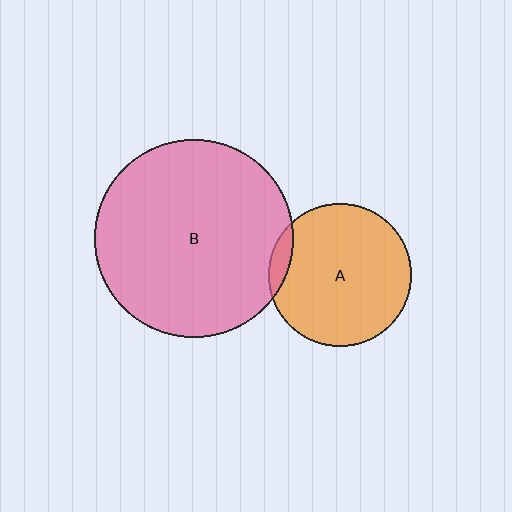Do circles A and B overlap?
Yes.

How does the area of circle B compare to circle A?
Approximately 1.9 times.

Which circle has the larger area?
Circle B (pink).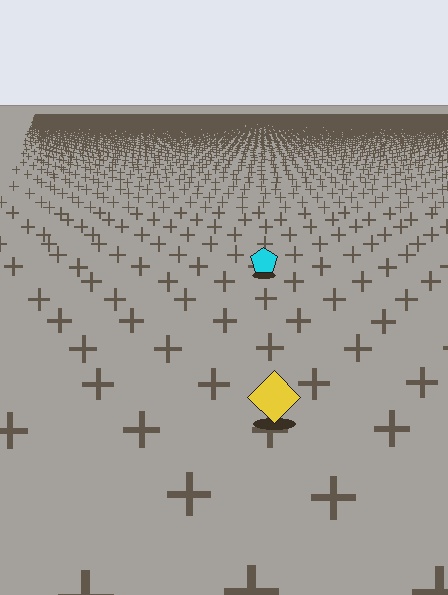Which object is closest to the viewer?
The yellow diamond is closest. The texture marks near it are larger and more spread out.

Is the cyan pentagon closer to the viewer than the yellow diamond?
No. The yellow diamond is closer — you can tell from the texture gradient: the ground texture is coarser near it.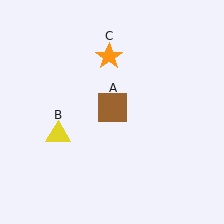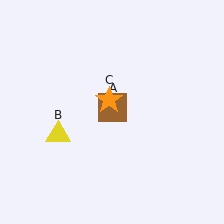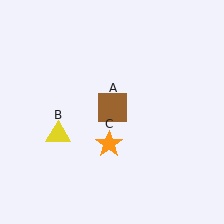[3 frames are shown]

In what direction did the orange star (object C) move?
The orange star (object C) moved down.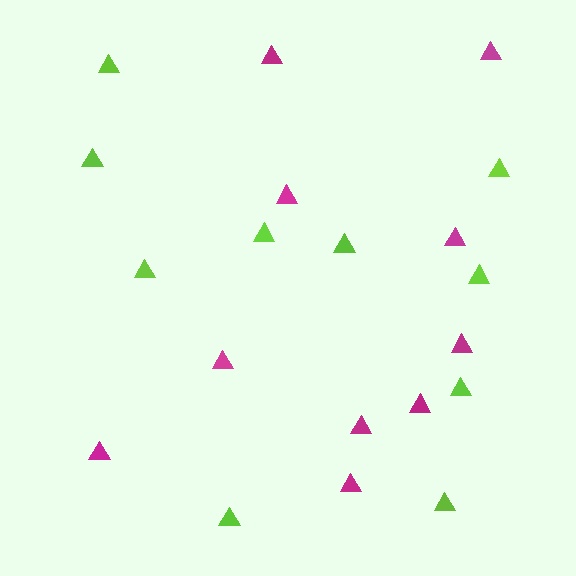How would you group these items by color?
There are 2 groups: one group of lime triangles (10) and one group of magenta triangles (10).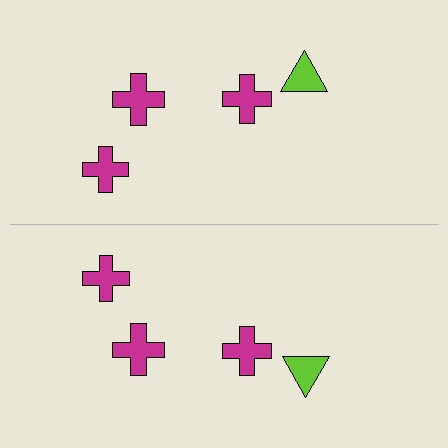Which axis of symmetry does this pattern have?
The pattern has a horizontal axis of symmetry running through the center of the image.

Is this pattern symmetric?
Yes, this pattern has bilateral (reflection) symmetry.